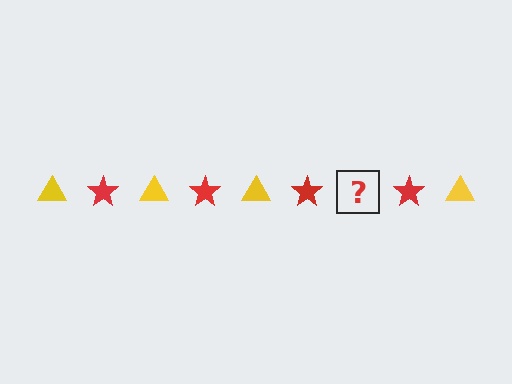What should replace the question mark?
The question mark should be replaced with a yellow triangle.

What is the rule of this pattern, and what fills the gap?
The rule is that the pattern alternates between yellow triangle and red star. The gap should be filled with a yellow triangle.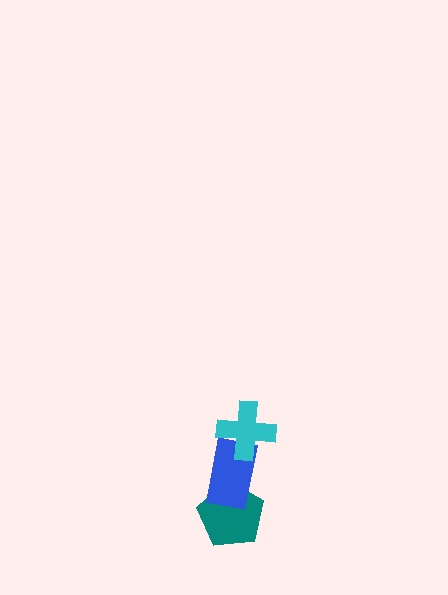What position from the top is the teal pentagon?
The teal pentagon is 3rd from the top.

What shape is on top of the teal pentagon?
The blue rectangle is on top of the teal pentagon.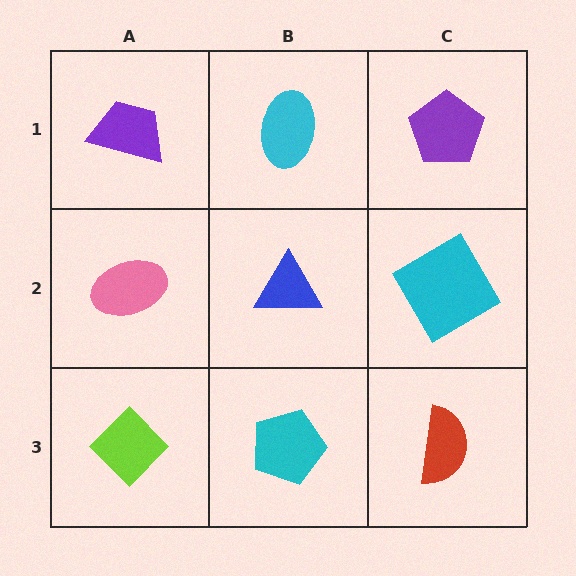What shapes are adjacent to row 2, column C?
A purple pentagon (row 1, column C), a red semicircle (row 3, column C), a blue triangle (row 2, column B).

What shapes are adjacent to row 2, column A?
A purple trapezoid (row 1, column A), a lime diamond (row 3, column A), a blue triangle (row 2, column B).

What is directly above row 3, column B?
A blue triangle.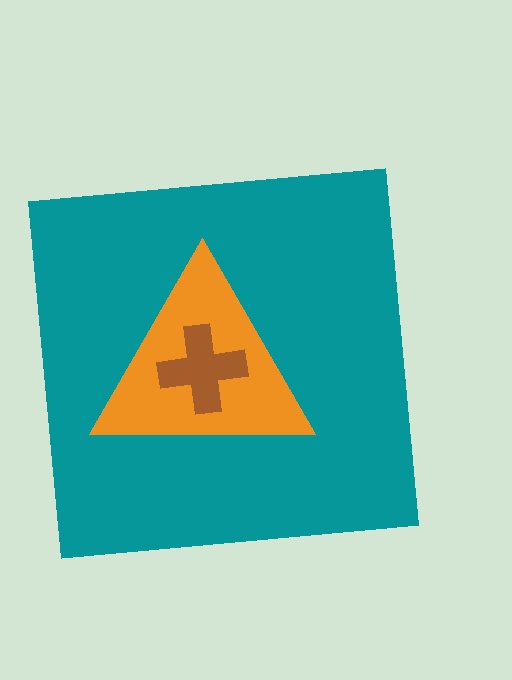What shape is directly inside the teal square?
The orange triangle.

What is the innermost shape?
The brown cross.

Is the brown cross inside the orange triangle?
Yes.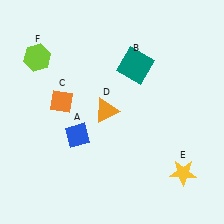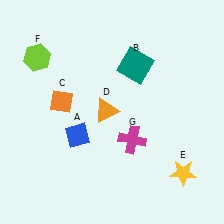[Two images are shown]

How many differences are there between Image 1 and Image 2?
There is 1 difference between the two images.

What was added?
A magenta cross (G) was added in Image 2.